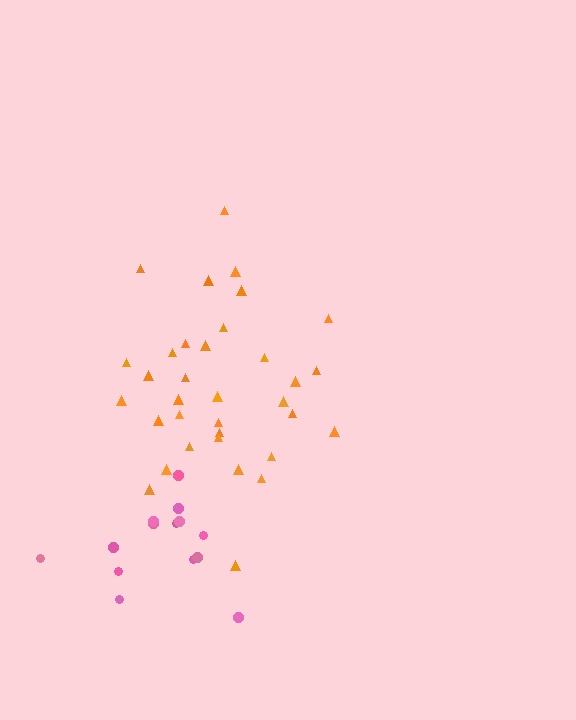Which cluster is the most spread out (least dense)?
Pink.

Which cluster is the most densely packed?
Orange.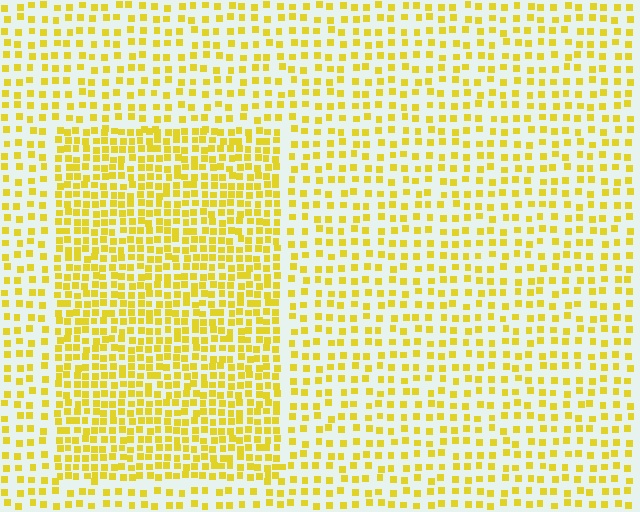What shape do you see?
I see a rectangle.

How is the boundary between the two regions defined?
The boundary is defined by a change in element density (approximately 1.9x ratio). All elements are the same color, size, and shape.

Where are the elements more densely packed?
The elements are more densely packed inside the rectangle boundary.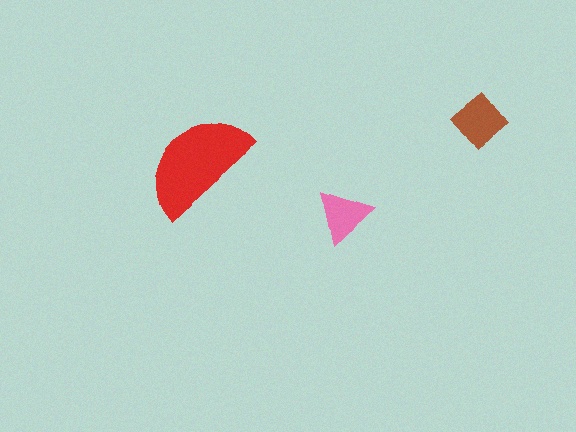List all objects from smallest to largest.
The pink triangle, the brown diamond, the red semicircle.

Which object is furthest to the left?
The red semicircle is leftmost.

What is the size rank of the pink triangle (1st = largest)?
3rd.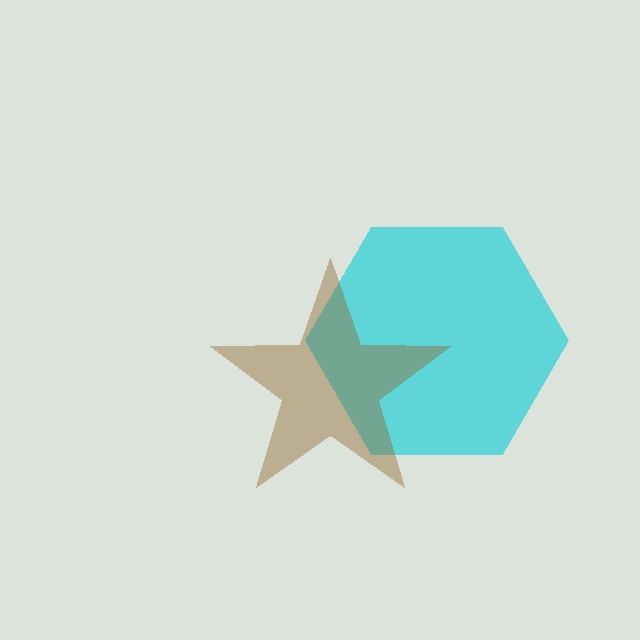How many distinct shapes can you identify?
There are 2 distinct shapes: a cyan hexagon, a brown star.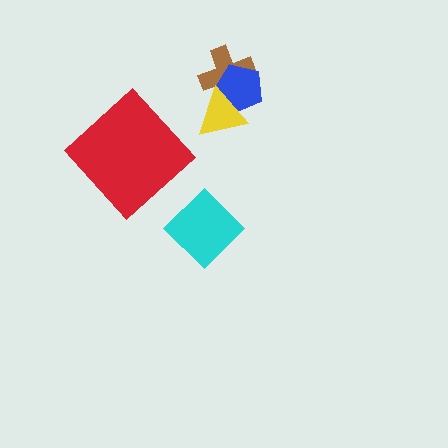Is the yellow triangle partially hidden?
No, no other shape covers it.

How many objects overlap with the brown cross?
2 objects overlap with the brown cross.